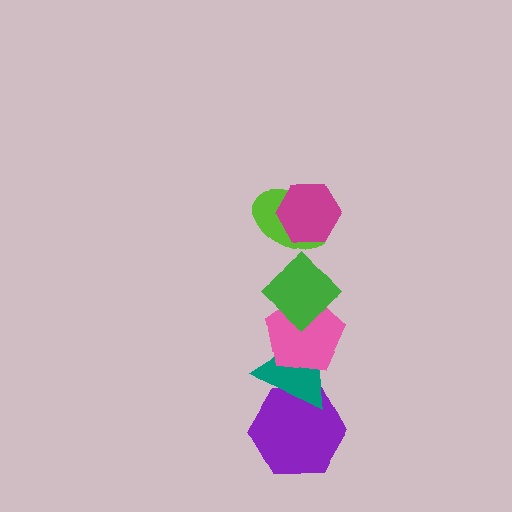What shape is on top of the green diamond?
The lime ellipse is on top of the green diamond.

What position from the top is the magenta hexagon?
The magenta hexagon is 1st from the top.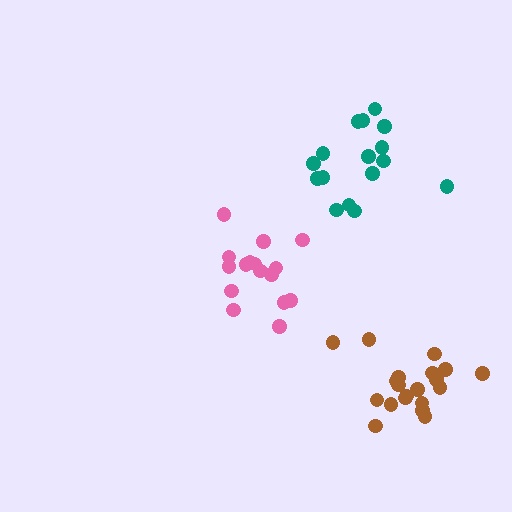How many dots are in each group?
Group 1: 20 dots, Group 2: 16 dots, Group 3: 16 dots (52 total).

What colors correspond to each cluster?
The clusters are colored: brown, pink, teal.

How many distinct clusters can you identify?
There are 3 distinct clusters.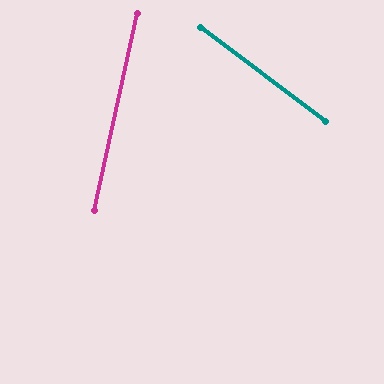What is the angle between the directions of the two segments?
Approximately 65 degrees.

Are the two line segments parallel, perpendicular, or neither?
Neither parallel nor perpendicular — they differ by about 65°.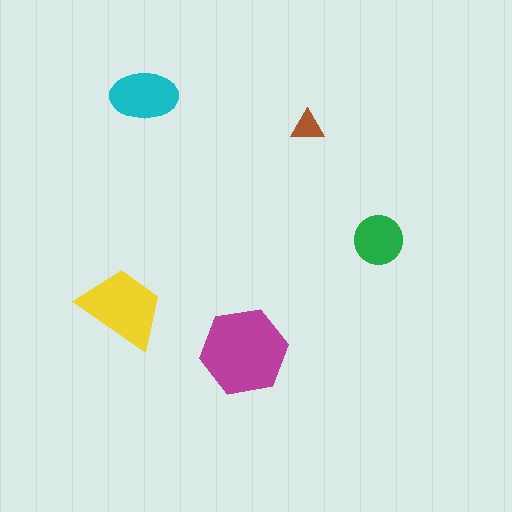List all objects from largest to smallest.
The magenta hexagon, the yellow trapezoid, the cyan ellipse, the green circle, the brown triangle.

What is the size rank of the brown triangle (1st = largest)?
5th.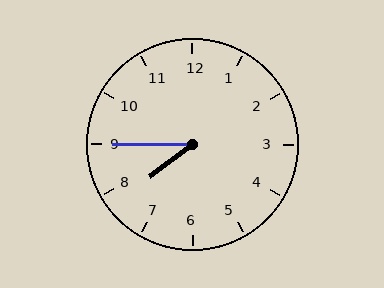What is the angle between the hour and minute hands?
Approximately 38 degrees.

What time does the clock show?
7:45.